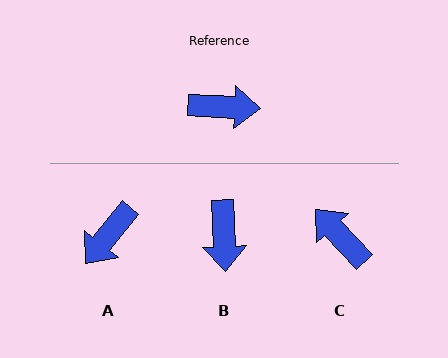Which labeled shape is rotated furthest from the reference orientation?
C, about 136 degrees away.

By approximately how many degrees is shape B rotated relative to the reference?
Approximately 84 degrees clockwise.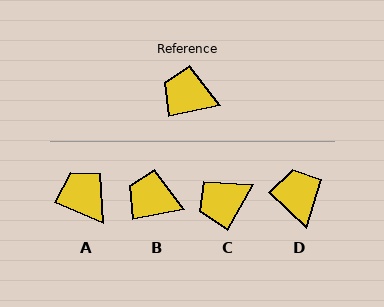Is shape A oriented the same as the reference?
No, it is off by about 34 degrees.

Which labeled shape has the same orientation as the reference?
B.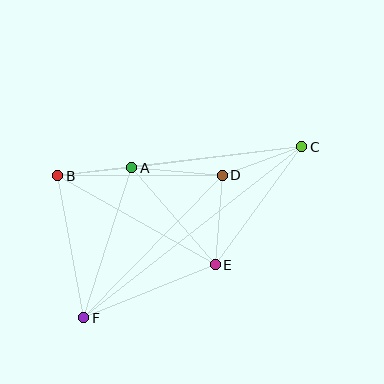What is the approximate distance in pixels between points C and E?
The distance between C and E is approximately 147 pixels.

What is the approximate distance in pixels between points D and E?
The distance between D and E is approximately 90 pixels.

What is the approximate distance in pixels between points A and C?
The distance between A and C is approximately 172 pixels.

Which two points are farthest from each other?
Points C and F are farthest from each other.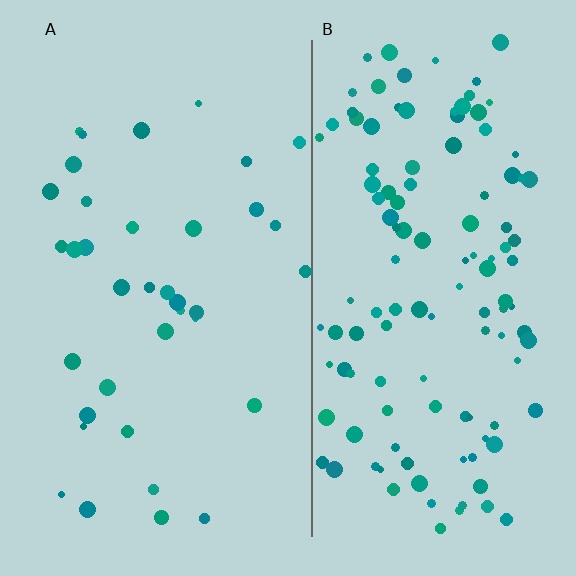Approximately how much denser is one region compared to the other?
Approximately 3.4× — region B over region A.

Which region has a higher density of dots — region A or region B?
B (the right).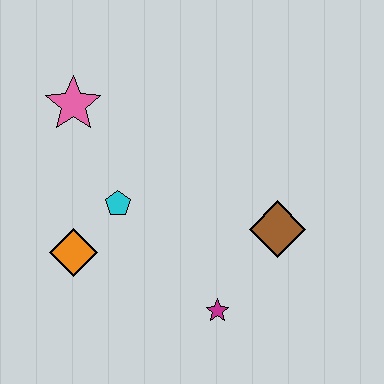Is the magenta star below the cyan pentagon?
Yes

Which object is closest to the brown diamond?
The magenta star is closest to the brown diamond.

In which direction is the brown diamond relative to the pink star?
The brown diamond is to the right of the pink star.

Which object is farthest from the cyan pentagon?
The brown diamond is farthest from the cyan pentagon.